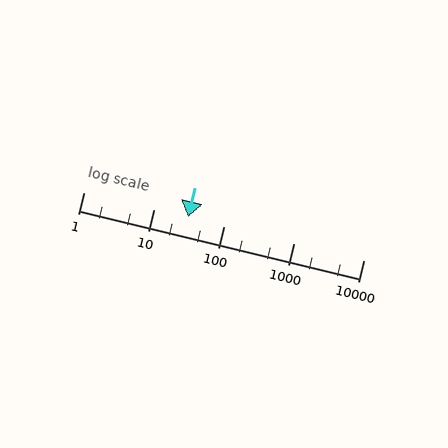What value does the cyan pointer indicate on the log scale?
The pointer indicates approximately 31.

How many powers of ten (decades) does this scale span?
The scale spans 4 decades, from 1 to 10000.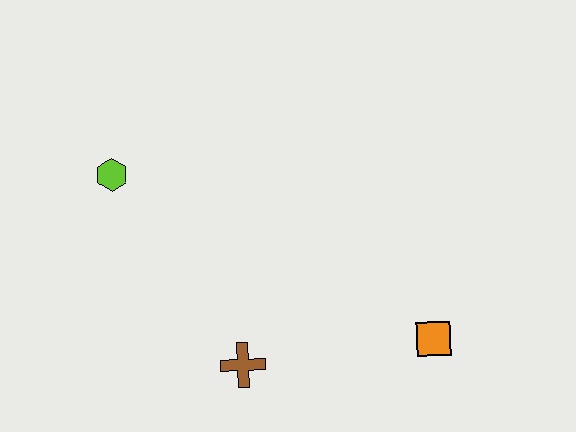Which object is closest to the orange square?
The brown cross is closest to the orange square.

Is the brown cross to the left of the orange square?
Yes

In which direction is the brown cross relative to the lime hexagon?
The brown cross is below the lime hexagon.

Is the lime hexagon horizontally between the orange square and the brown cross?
No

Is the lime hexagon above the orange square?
Yes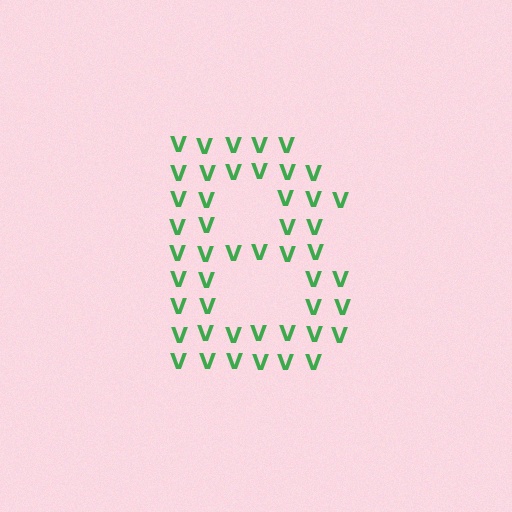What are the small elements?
The small elements are letter V's.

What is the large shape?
The large shape is the letter B.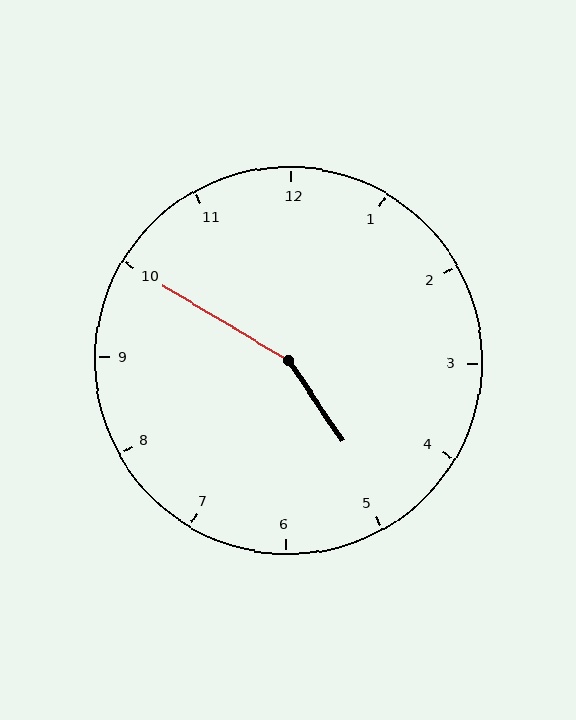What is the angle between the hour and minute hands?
Approximately 155 degrees.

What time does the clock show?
4:50.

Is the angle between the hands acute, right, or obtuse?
It is obtuse.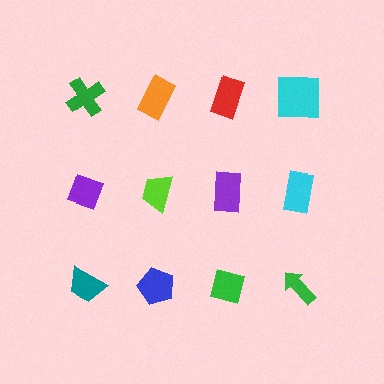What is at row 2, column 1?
A purple diamond.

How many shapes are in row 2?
4 shapes.